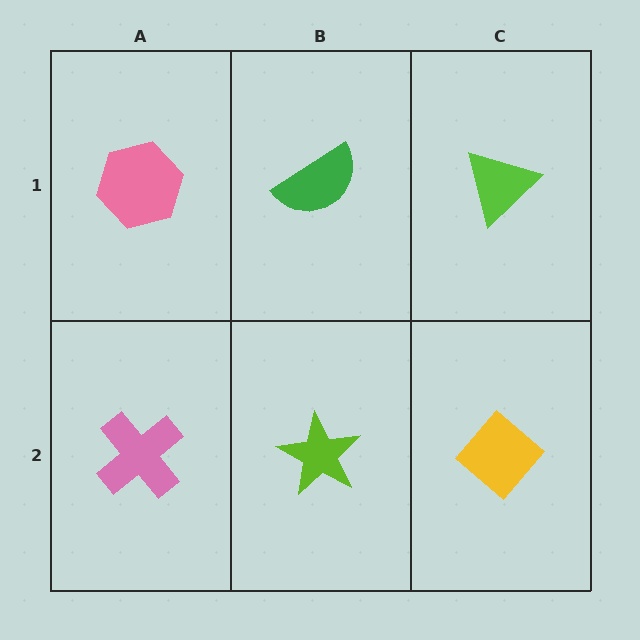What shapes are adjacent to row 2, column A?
A pink hexagon (row 1, column A), a lime star (row 2, column B).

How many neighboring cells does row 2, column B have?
3.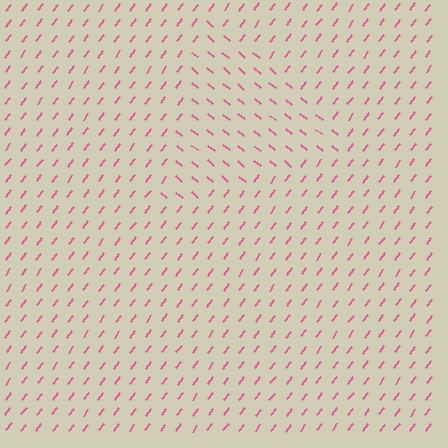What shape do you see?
I see a triangle.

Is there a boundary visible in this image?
Yes, there is a texture boundary formed by a change in line orientation.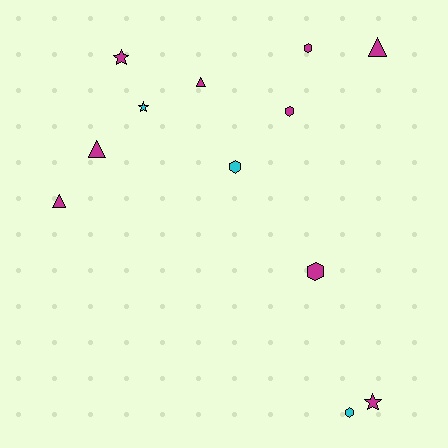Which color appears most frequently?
Magenta, with 9 objects.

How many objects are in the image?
There are 12 objects.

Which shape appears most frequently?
Hexagon, with 5 objects.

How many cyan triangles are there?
There are no cyan triangles.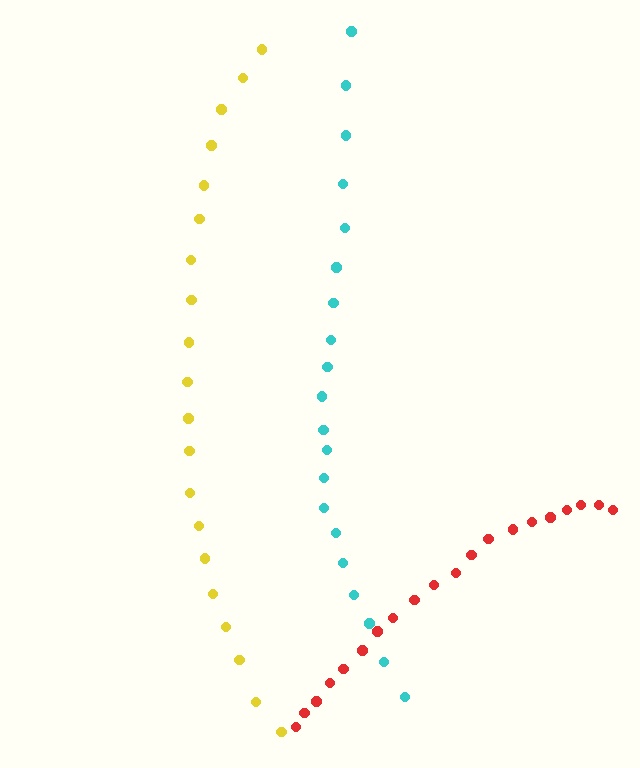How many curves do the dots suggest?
There are 3 distinct paths.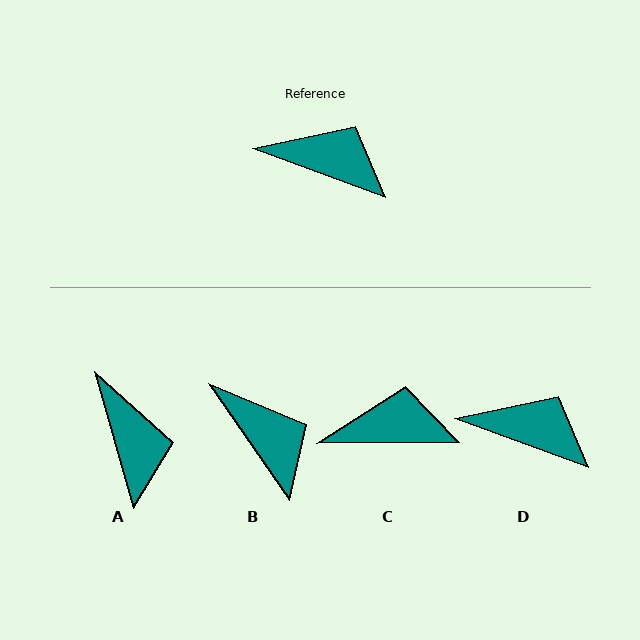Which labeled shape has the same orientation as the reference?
D.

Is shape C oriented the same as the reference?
No, it is off by about 21 degrees.